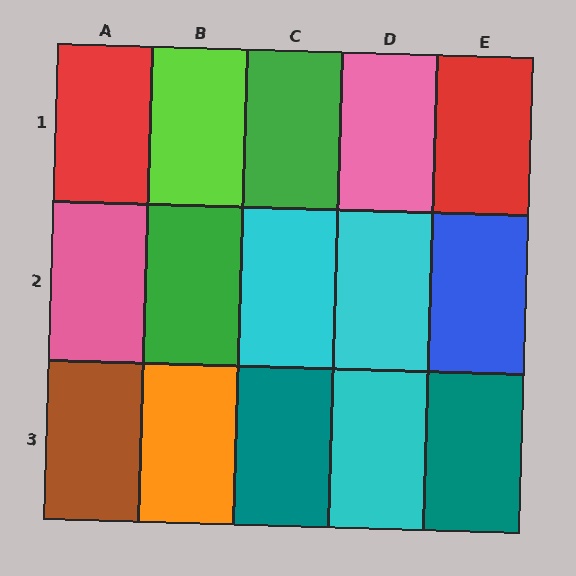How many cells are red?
2 cells are red.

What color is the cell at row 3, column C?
Teal.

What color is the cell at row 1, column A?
Red.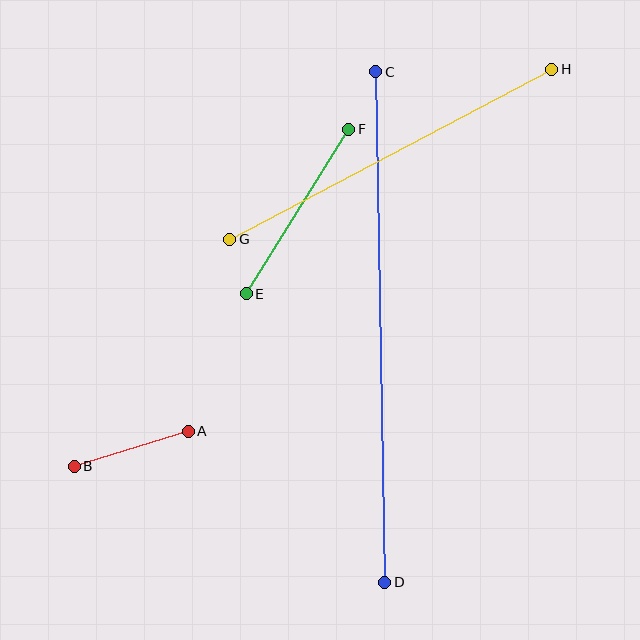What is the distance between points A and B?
The distance is approximately 119 pixels.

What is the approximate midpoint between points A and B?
The midpoint is at approximately (131, 449) pixels.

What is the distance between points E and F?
The distance is approximately 194 pixels.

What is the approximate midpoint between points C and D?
The midpoint is at approximately (380, 327) pixels.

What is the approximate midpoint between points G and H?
The midpoint is at approximately (391, 154) pixels.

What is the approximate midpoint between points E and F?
The midpoint is at approximately (297, 211) pixels.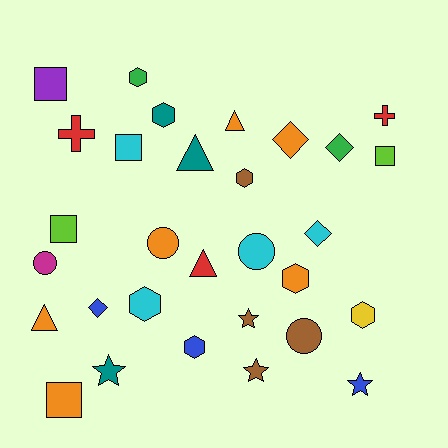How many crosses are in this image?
There are 2 crosses.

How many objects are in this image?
There are 30 objects.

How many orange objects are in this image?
There are 6 orange objects.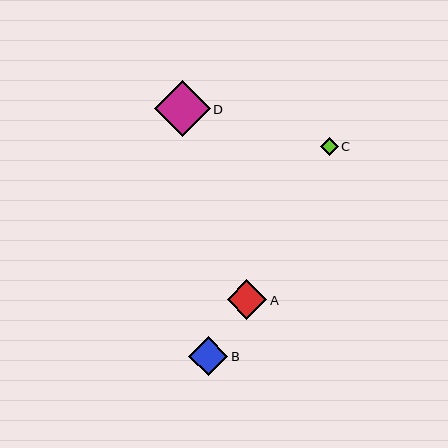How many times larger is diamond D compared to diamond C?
Diamond D is approximately 3.1 times the size of diamond C.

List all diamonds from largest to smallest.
From largest to smallest: D, B, A, C.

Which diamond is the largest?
Diamond D is the largest with a size of approximately 56 pixels.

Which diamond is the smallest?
Diamond C is the smallest with a size of approximately 18 pixels.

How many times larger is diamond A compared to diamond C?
Diamond A is approximately 2.2 times the size of diamond C.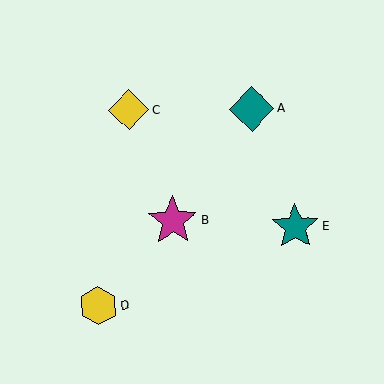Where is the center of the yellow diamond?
The center of the yellow diamond is at (129, 110).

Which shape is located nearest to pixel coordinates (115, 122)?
The yellow diamond (labeled C) at (129, 110) is nearest to that location.